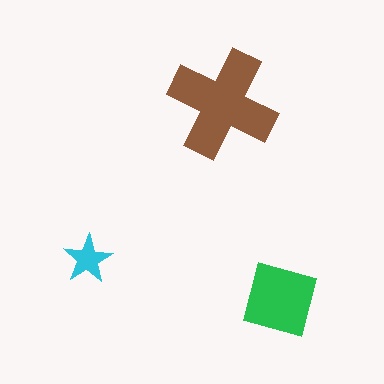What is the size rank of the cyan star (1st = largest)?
3rd.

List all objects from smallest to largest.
The cyan star, the green square, the brown cross.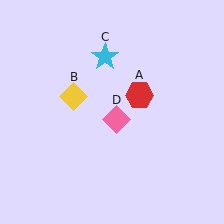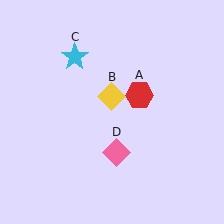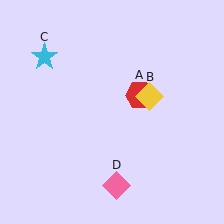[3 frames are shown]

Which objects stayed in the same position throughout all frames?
Red hexagon (object A) remained stationary.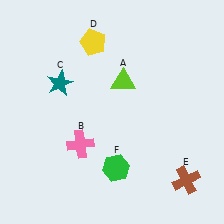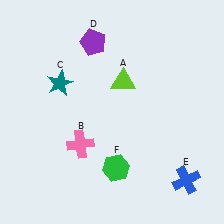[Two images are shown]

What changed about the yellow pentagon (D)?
In Image 1, D is yellow. In Image 2, it changed to purple.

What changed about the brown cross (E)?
In Image 1, E is brown. In Image 2, it changed to blue.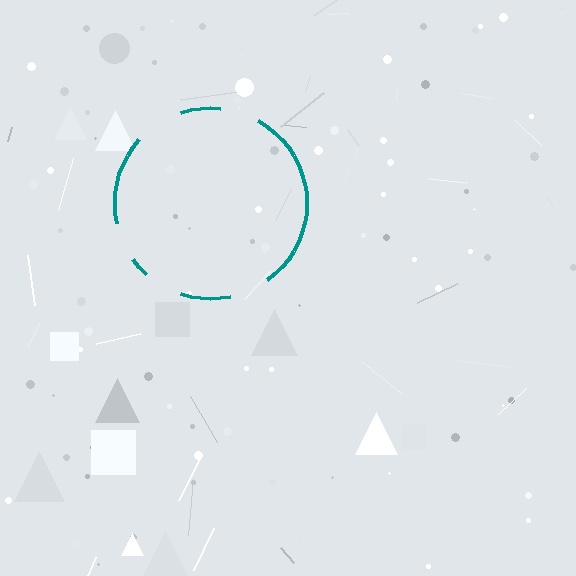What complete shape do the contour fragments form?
The contour fragments form a circle.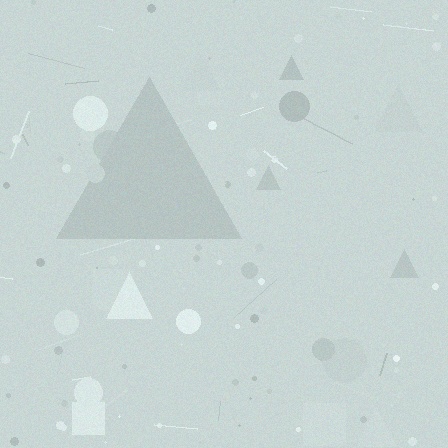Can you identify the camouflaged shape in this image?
The camouflaged shape is a triangle.